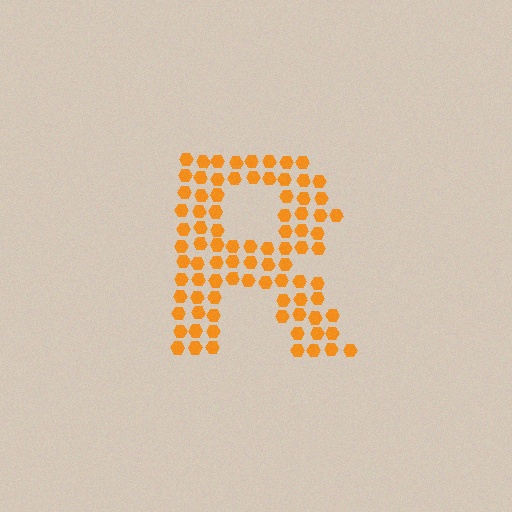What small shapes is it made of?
It is made of small hexagons.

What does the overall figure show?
The overall figure shows the letter R.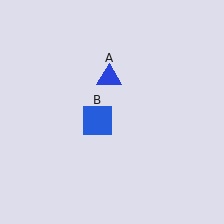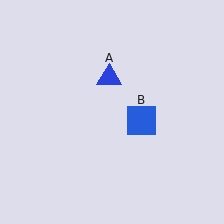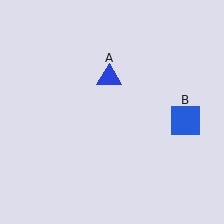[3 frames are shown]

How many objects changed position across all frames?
1 object changed position: blue square (object B).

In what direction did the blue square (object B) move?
The blue square (object B) moved right.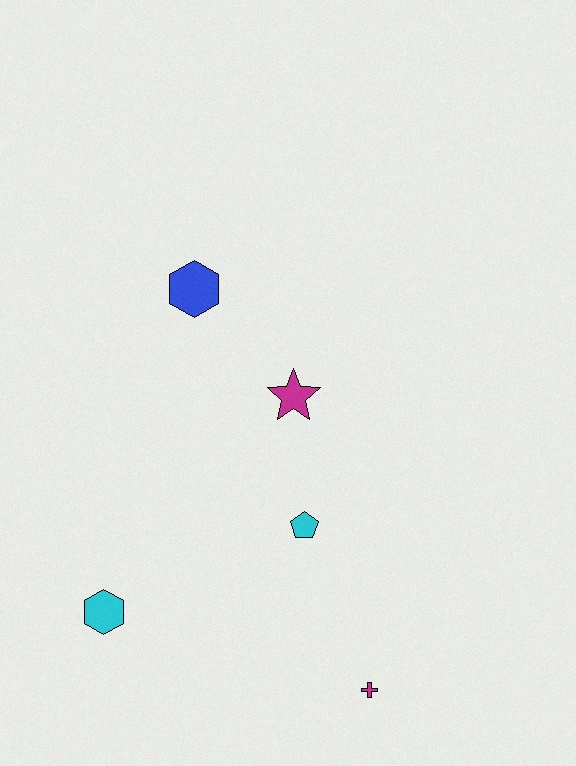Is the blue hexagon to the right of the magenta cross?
No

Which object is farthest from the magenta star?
The magenta cross is farthest from the magenta star.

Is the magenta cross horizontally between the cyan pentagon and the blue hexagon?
No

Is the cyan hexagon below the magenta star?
Yes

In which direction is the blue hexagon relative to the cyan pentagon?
The blue hexagon is above the cyan pentagon.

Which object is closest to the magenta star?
The cyan pentagon is closest to the magenta star.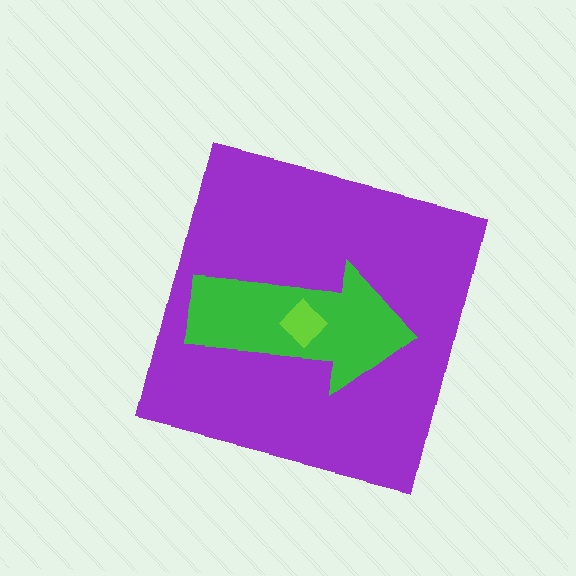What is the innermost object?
The lime diamond.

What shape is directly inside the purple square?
The green arrow.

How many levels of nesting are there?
3.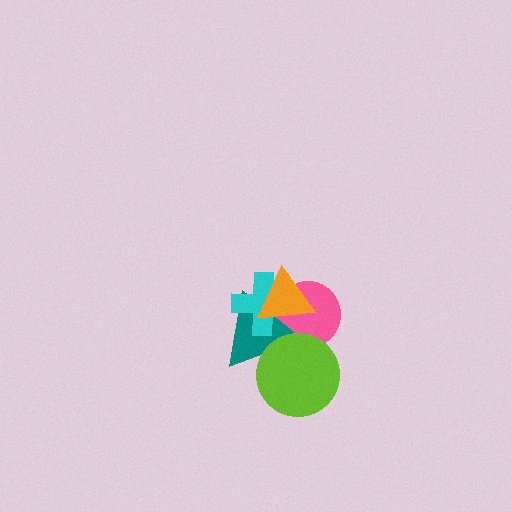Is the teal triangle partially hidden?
Yes, it is partially covered by another shape.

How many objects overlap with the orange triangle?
3 objects overlap with the orange triangle.